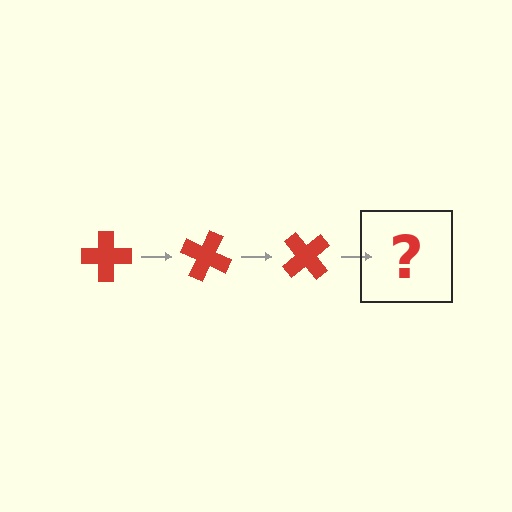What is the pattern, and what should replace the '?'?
The pattern is that the cross rotates 25 degrees each step. The '?' should be a red cross rotated 75 degrees.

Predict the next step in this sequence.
The next step is a red cross rotated 75 degrees.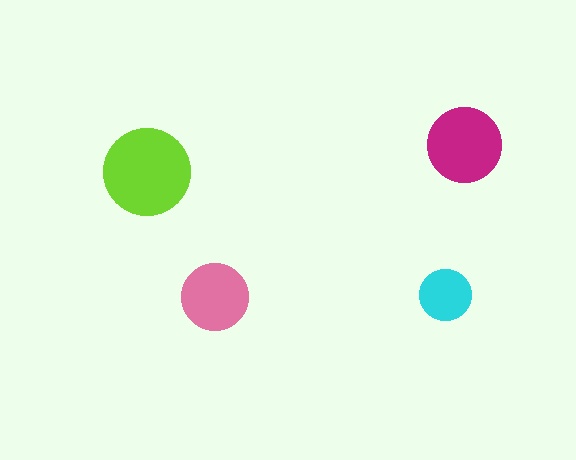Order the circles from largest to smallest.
the lime one, the magenta one, the pink one, the cyan one.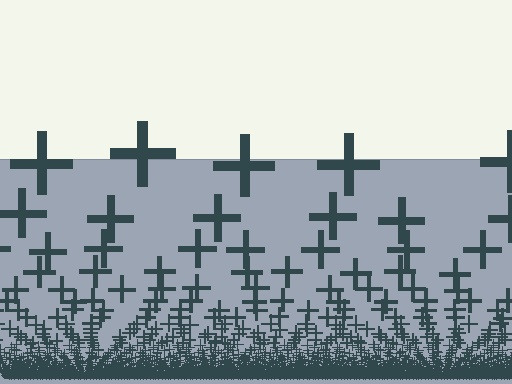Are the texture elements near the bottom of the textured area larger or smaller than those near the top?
Smaller. The gradient is inverted — elements near the bottom are smaller and denser.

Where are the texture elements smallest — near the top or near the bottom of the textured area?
Near the bottom.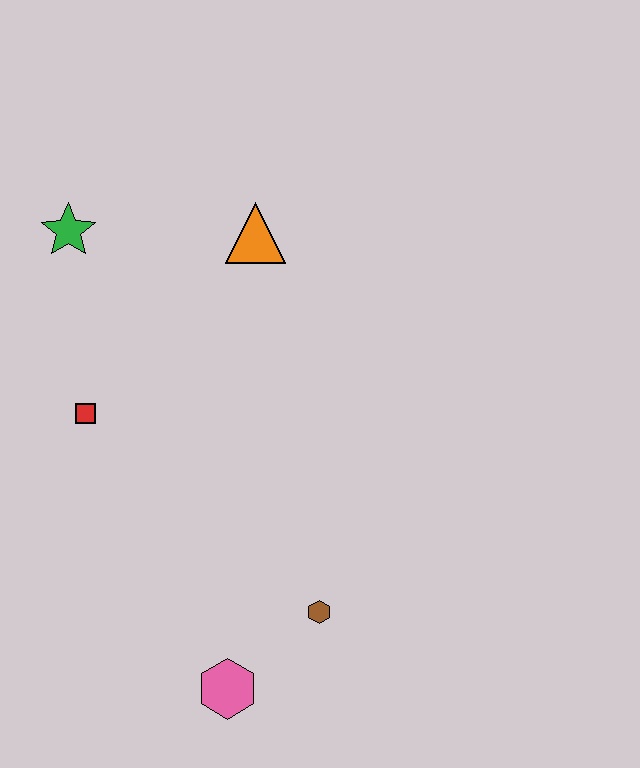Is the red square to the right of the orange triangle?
No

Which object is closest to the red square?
The green star is closest to the red square.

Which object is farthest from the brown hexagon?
The green star is farthest from the brown hexagon.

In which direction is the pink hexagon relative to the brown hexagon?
The pink hexagon is to the left of the brown hexagon.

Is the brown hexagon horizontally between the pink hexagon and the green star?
No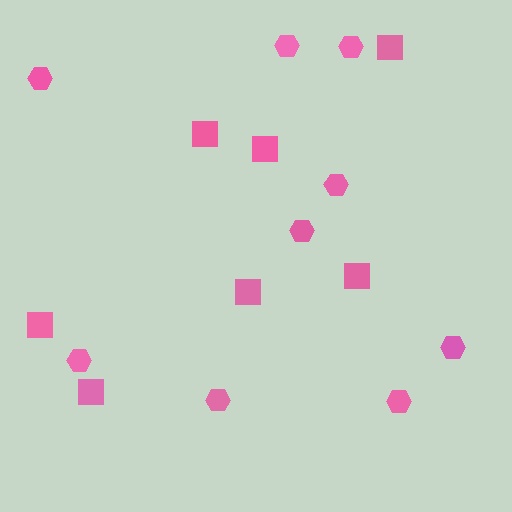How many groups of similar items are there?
There are 2 groups: one group of hexagons (9) and one group of squares (7).